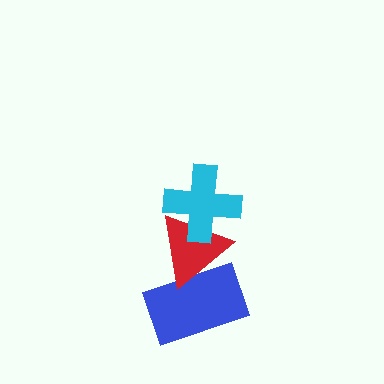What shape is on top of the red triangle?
The cyan cross is on top of the red triangle.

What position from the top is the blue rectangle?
The blue rectangle is 3rd from the top.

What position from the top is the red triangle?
The red triangle is 2nd from the top.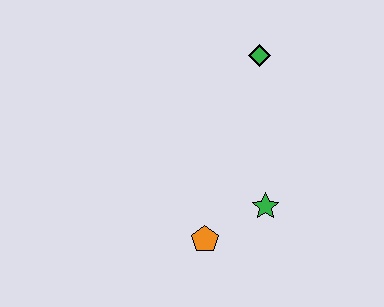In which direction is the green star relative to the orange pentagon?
The green star is to the right of the orange pentagon.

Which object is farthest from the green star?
The green diamond is farthest from the green star.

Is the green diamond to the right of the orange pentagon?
Yes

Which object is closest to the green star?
The orange pentagon is closest to the green star.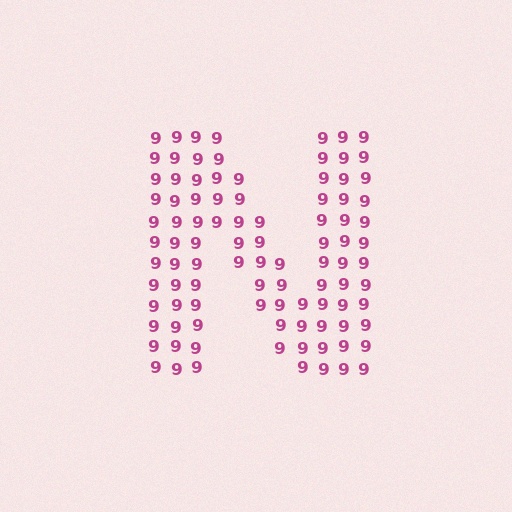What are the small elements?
The small elements are digit 9's.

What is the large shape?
The large shape is the letter N.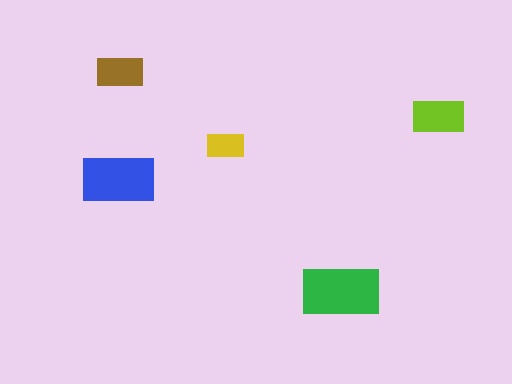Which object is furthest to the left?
The blue rectangle is leftmost.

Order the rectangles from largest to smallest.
the green one, the blue one, the lime one, the brown one, the yellow one.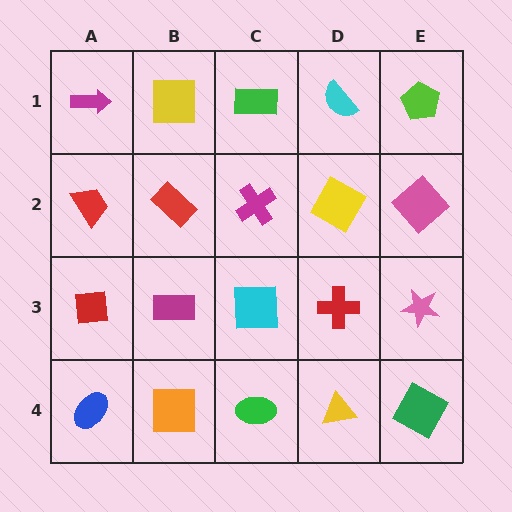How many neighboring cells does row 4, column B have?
3.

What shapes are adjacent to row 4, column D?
A red cross (row 3, column D), a green ellipse (row 4, column C), a green square (row 4, column E).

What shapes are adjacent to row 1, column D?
A yellow square (row 2, column D), a green rectangle (row 1, column C), a lime pentagon (row 1, column E).